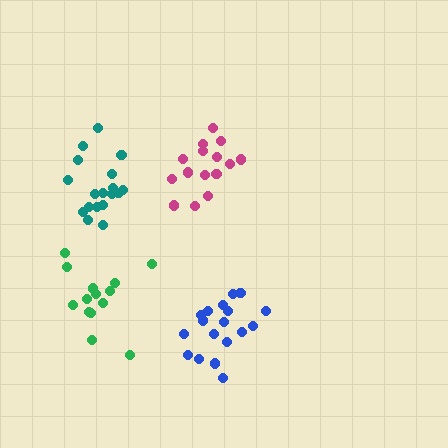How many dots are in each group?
Group 1: 18 dots, Group 2: 18 dots, Group 3: 15 dots, Group 4: 14 dots (65 total).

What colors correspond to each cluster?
The clusters are colored: teal, blue, magenta, green.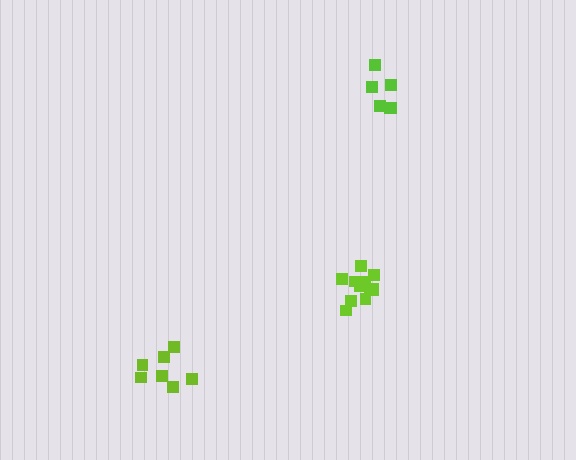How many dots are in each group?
Group 1: 7 dots, Group 2: 12 dots, Group 3: 6 dots (25 total).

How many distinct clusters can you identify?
There are 3 distinct clusters.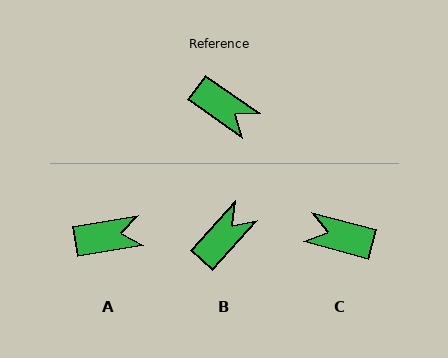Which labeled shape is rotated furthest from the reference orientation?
C, about 160 degrees away.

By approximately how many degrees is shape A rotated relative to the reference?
Approximately 44 degrees counter-clockwise.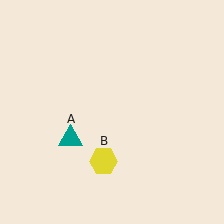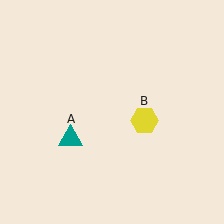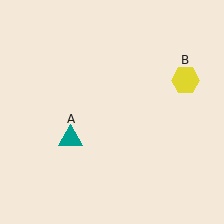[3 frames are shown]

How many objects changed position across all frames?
1 object changed position: yellow hexagon (object B).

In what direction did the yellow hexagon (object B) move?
The yellow hexagon (object B) moved up and to the right.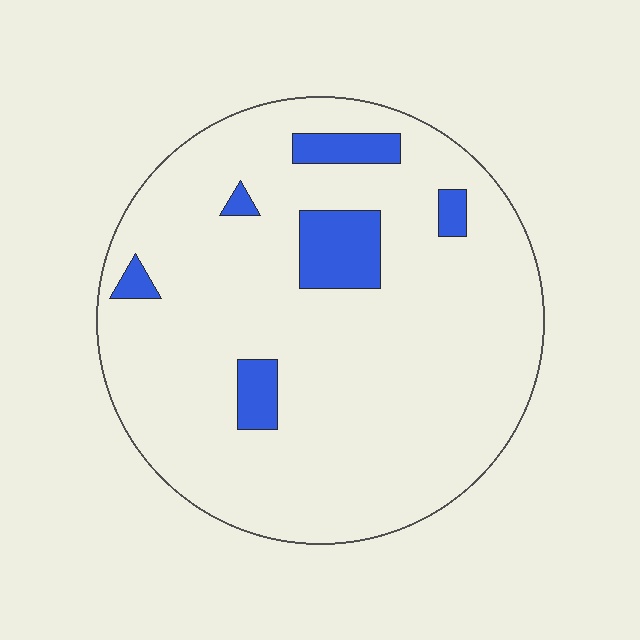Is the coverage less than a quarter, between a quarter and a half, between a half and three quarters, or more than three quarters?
Less than a quarter.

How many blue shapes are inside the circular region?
6.